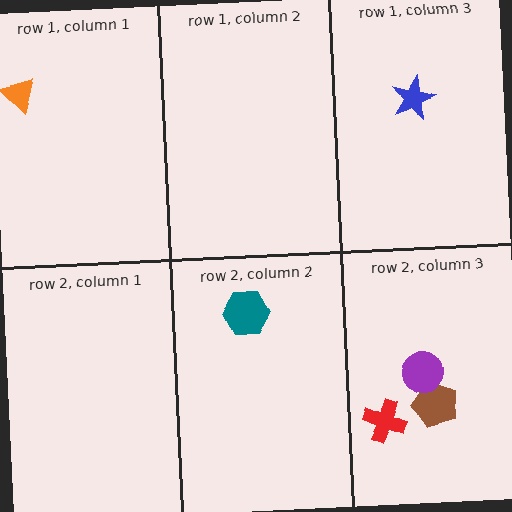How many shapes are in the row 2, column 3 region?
3.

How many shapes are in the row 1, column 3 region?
1.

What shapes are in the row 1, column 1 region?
The orange triangle.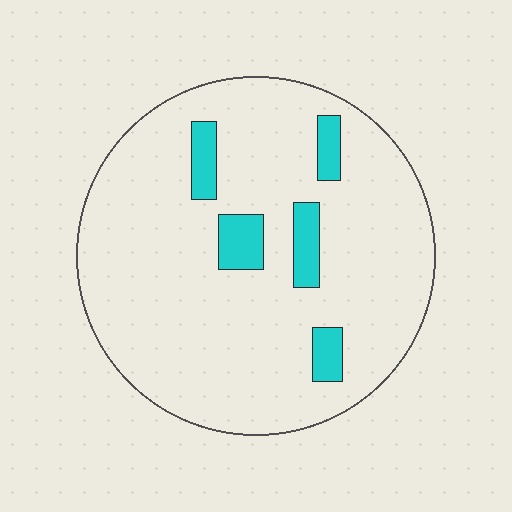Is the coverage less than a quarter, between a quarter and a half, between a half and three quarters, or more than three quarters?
Less than a quarter.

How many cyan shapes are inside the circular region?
5.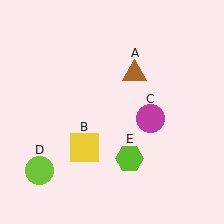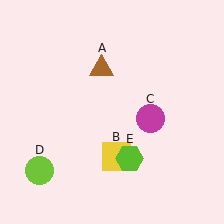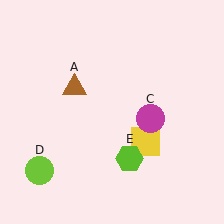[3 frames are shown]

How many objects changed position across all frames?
2 objects changed position: brown triangle (object A), yellow square (object B).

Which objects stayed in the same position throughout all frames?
Magenta circle (object C) and lime circle (object D) and lime hexagon (object E) remained stationary.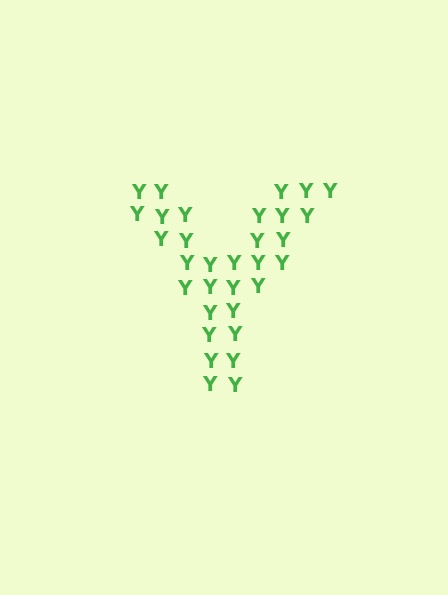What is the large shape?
The large shape is the letter Y.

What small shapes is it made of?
It is made of small letter Y's.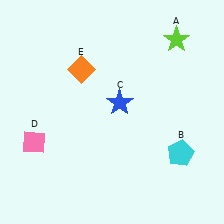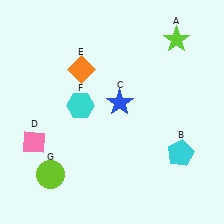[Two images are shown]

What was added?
A cyan hexagon (F), a lime circle (G) were added in Image 2.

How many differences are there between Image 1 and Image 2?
There are 2 differences between the two images.